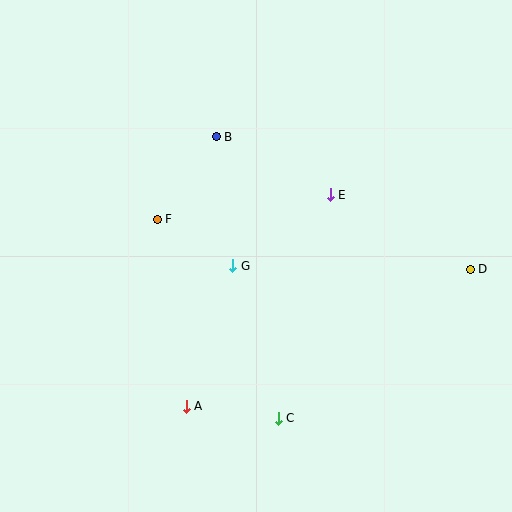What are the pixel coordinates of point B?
Point B is at (216, 137).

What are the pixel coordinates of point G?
Point G is at (233, 266).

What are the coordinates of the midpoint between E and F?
The midpoint between E and F is at (244, 207).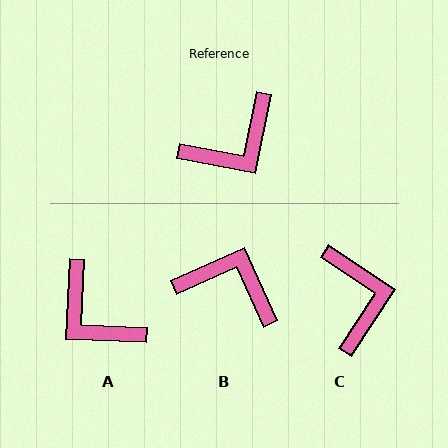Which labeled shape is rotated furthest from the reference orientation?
B, about 125 degrees away.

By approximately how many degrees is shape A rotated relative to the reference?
Approximately 82 degrees clockwise.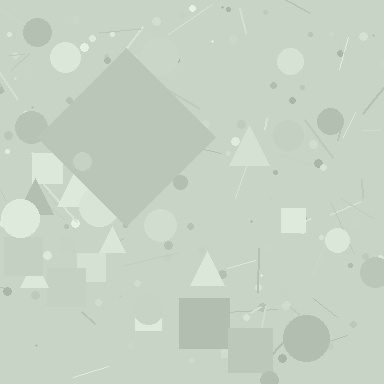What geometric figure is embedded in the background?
A diamond is embedded in the background.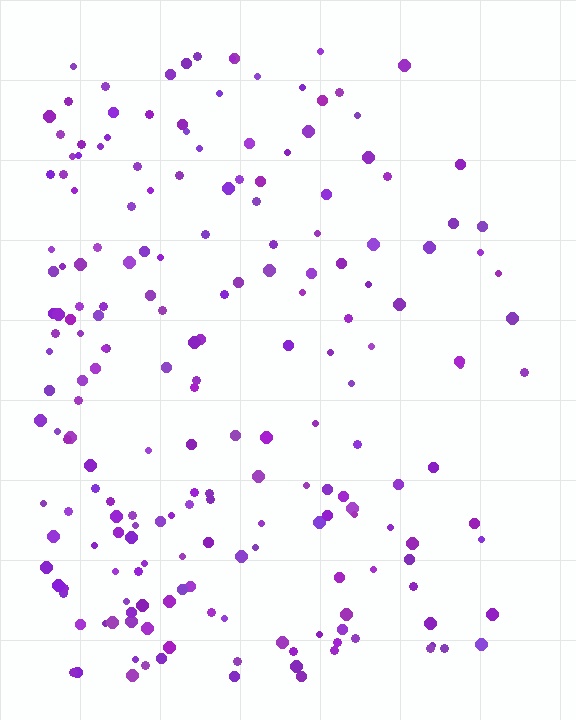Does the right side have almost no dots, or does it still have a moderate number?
Still a moderate number, just noticeably fewer than the left.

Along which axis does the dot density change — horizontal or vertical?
Horizontal.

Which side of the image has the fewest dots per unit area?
The right.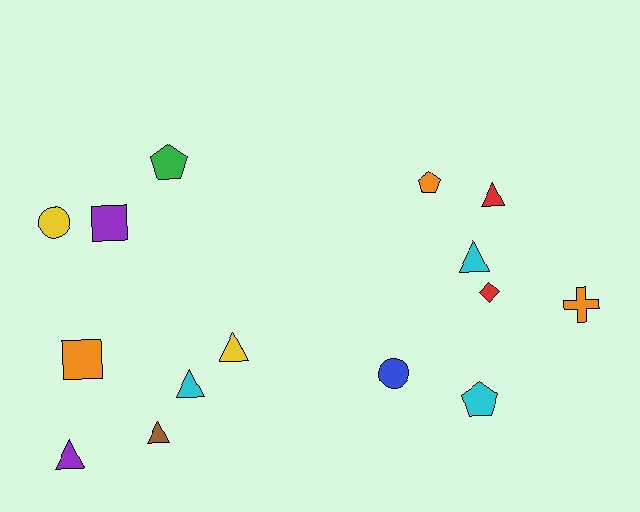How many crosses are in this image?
There is 1 cross.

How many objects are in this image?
There are 15 objects.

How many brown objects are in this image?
There is 1 brown object.